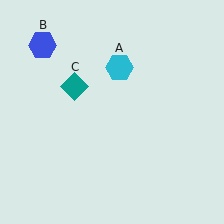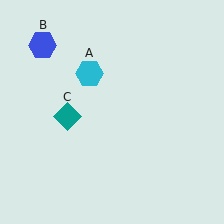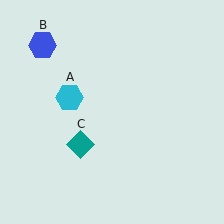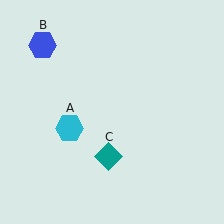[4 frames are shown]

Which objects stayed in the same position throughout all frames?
Blue hexagon (object B) remained stationary.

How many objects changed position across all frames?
2 objects changed position: cyan hexagon (object A), teal diamond (object C).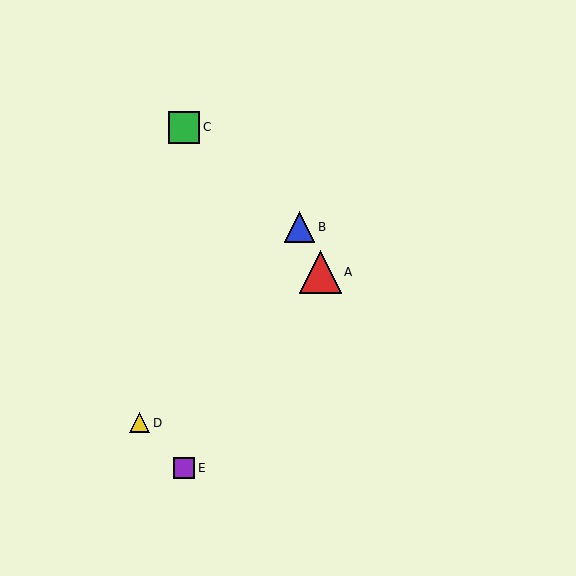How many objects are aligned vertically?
2 objects (C, E) are aligned vertically.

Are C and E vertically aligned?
Yes, both are at x≈184.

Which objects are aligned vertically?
Objects C, E are aligned vertically.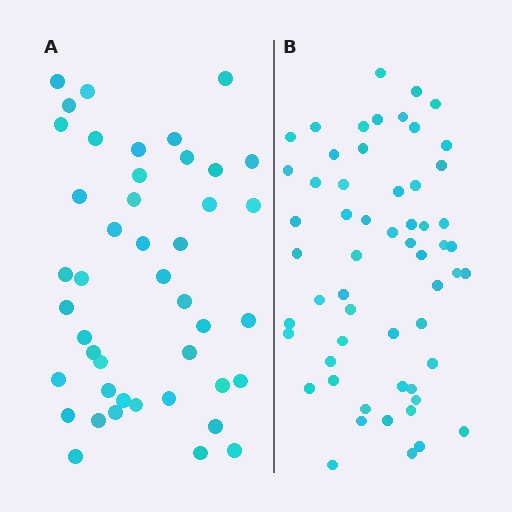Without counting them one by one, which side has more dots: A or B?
Region B (the right region) has more dots.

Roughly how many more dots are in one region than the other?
Region B has approximately 15 more dots than region A.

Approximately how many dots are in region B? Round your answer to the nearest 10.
About 60 dots. (The exact count is 57, which rounds to 60.)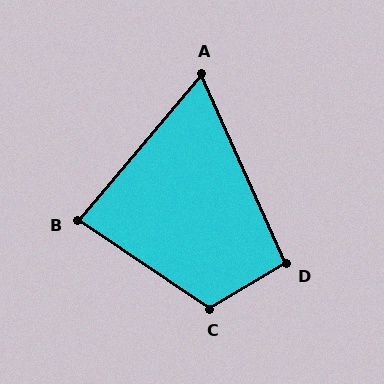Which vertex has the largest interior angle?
C, at approximately 116 degrees.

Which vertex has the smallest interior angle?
A, at approximately 64 degrees.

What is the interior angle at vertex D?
Approximately 97 degrees (obtuse).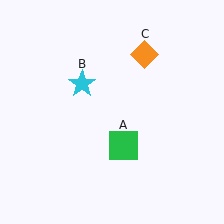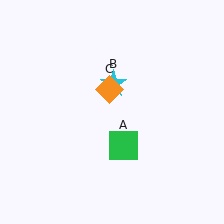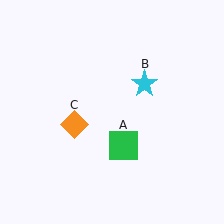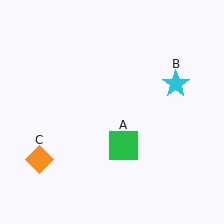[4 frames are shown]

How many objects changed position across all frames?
2 objects changed position: cyan star (object B), orange diamond (object C).